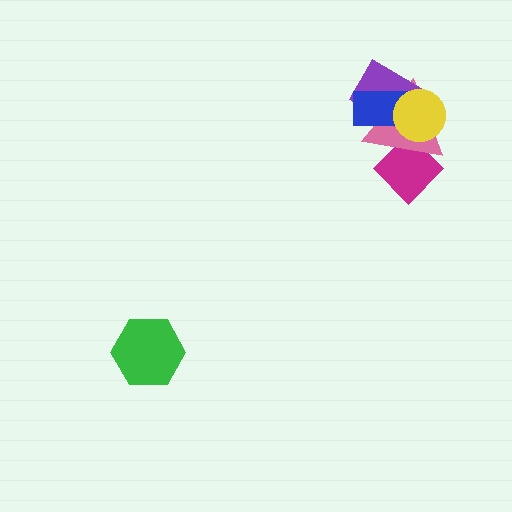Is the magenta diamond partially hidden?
Yes, it is partially covered by another shape.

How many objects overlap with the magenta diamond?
2 objects overlap with the magenta diamond.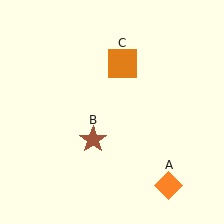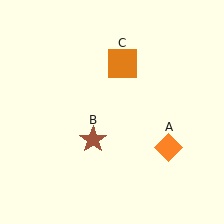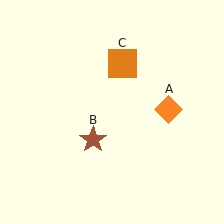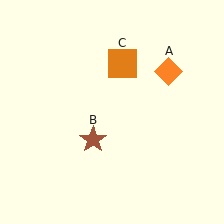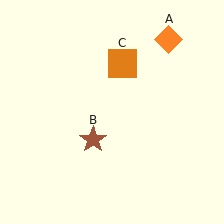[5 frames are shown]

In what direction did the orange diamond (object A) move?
The orange diamond (object A) moved up.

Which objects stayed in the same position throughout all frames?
Brown star (object B) and orange square (object C) remained stationary.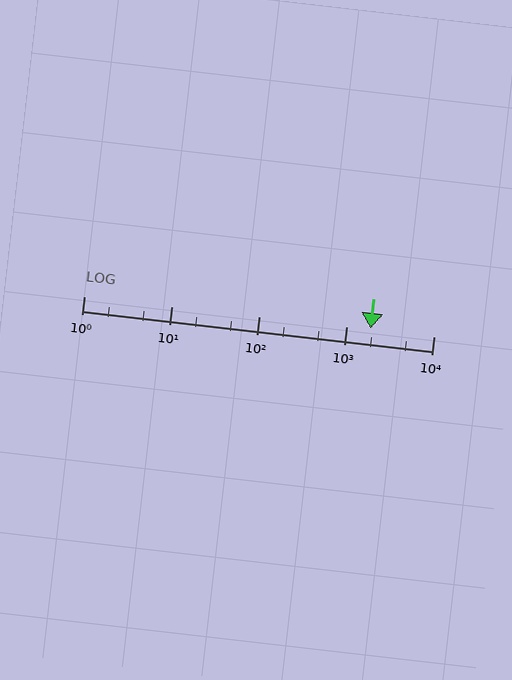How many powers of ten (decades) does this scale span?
The scale spans 4 decades, from 1 to 10000.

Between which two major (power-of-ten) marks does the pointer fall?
The pointer is between 1000 and 10000.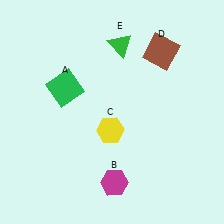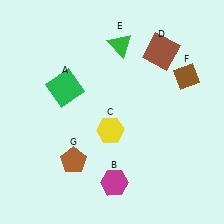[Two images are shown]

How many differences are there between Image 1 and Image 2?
There are 2 differences between the two images.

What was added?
A brown diamond (F), a brown pentagon (G) were added in Image 2.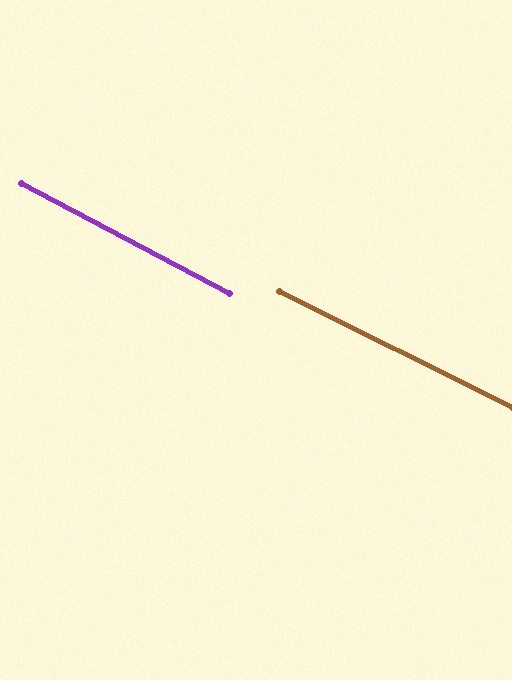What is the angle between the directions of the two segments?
Approximately 1 degree.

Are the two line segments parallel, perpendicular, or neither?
Parallel — their directions differ by only 1.3°.